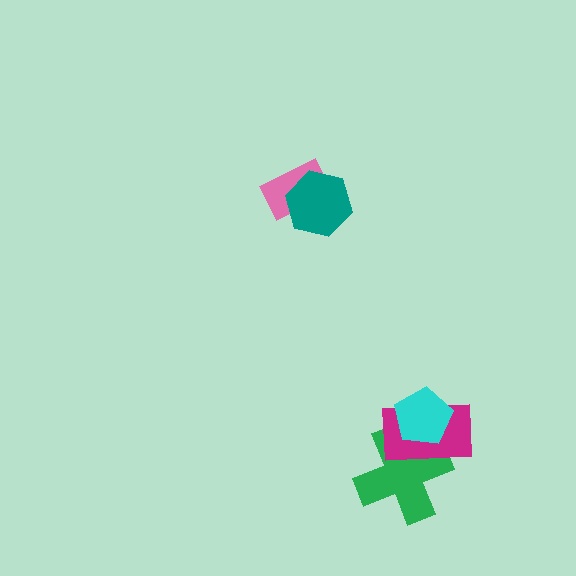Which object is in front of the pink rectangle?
The teal hexagon is in front of the pink rectangle.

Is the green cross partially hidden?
Yes, it is partially covered by another shape.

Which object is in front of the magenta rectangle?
The cyan pentagon is in front of the magenta rectangle.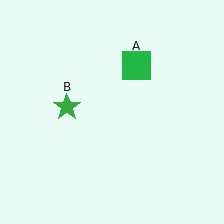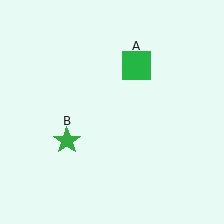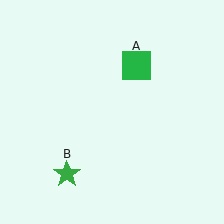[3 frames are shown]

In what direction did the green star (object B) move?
The green star (object B) moved down.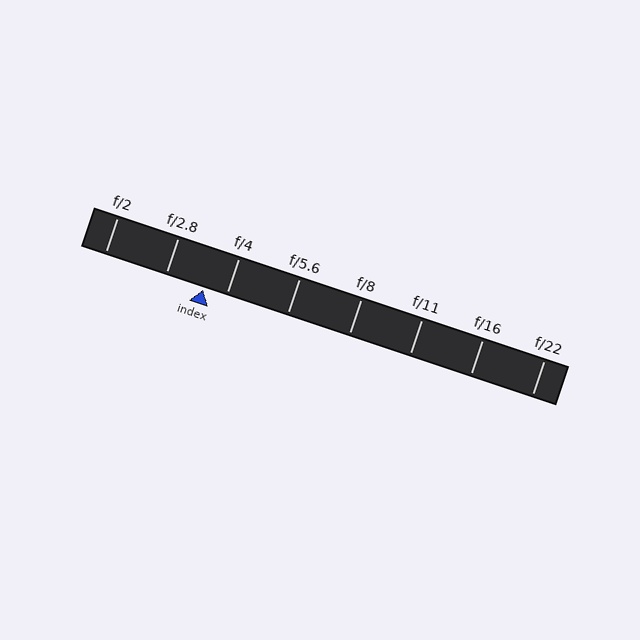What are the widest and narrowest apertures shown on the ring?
The widest aperture shown is f/2 and the narrowest is f/22.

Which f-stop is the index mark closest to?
The index mark is closest to f/4.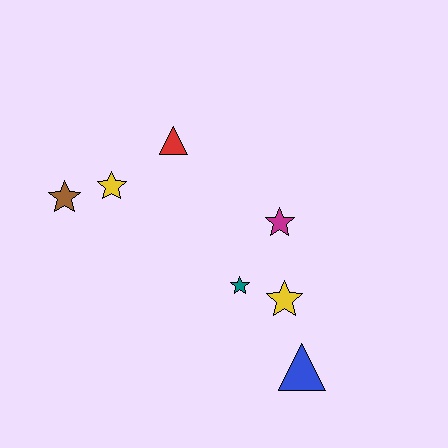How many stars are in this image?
There are 5 stars.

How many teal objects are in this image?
There is 1 teal object.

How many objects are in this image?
There are 7 objects.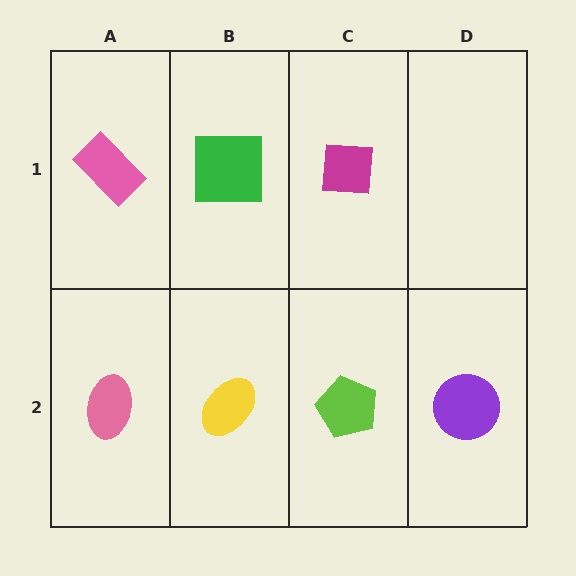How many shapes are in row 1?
3 shapes.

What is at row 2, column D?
A purple circle.